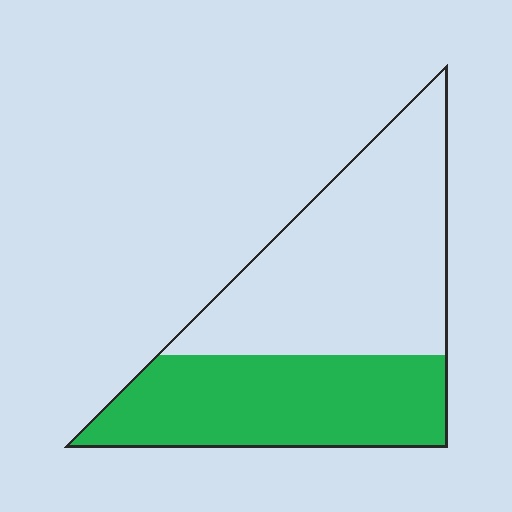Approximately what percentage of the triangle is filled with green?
Approximately 45%.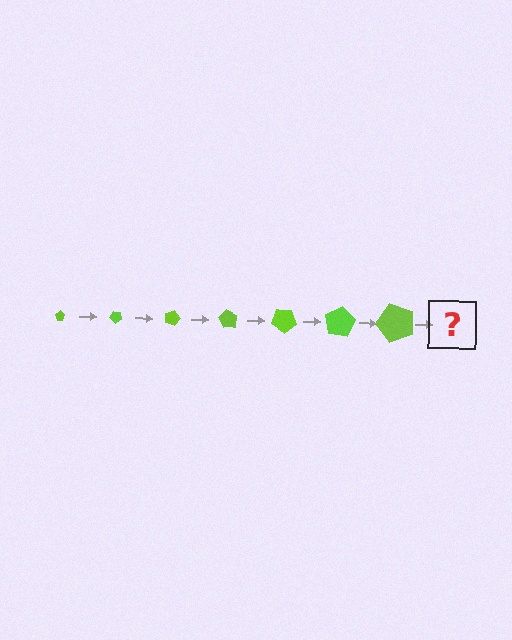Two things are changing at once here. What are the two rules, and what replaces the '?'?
The two rules are that the pentagon grows larger each step and it rotates 45 degrees each step. The '?' should be a pentagon, larger than the previous one and rotated 315 degrees from the start.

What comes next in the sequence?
The next element should be a pentagon, larger than the previous one and rotated 315 degrees from the start.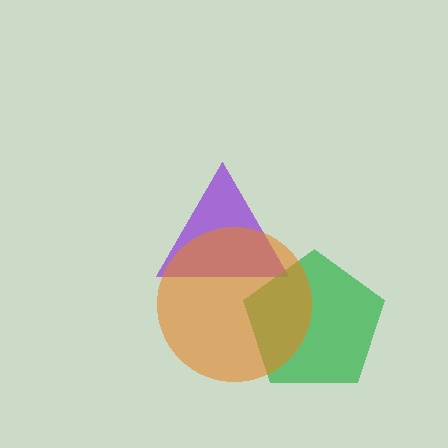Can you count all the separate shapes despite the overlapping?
Yes, there are 3 separate shapes.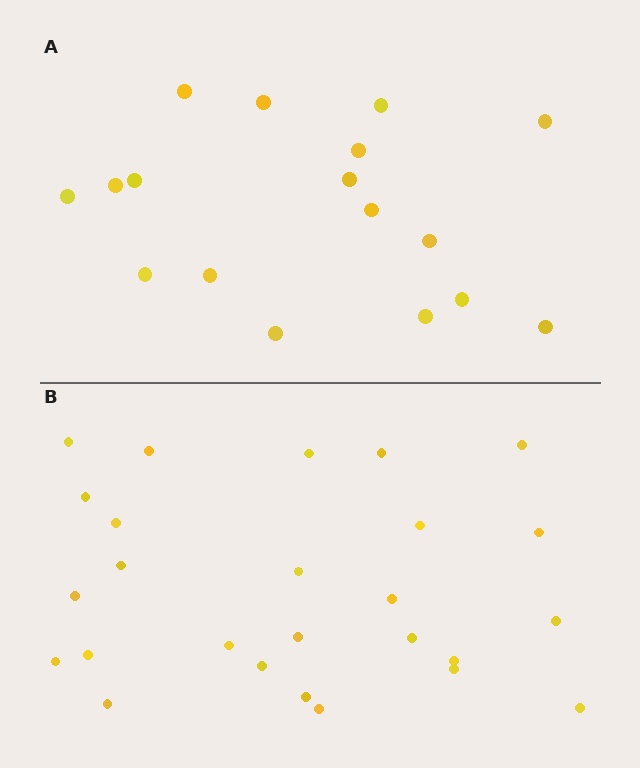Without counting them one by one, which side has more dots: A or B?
Region B (the bottom region) has more dots.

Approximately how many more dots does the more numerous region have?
Region B has roughly 8 or so more dots than region A.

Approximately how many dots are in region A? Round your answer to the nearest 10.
About 20 dots. (The exact count is 17, which rounds to 20.)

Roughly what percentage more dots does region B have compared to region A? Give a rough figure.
About 55% more.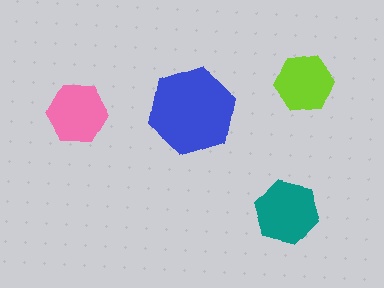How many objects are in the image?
There are 4 objects in the image.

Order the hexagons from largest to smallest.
the blue one, the teal one, the pink one, the lime one.